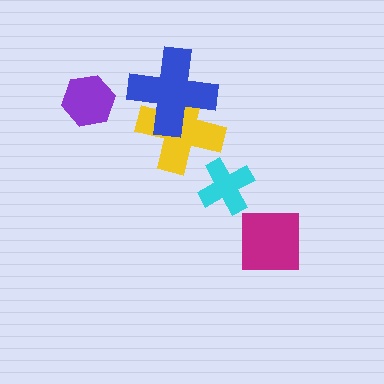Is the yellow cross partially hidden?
Yes, it is partially covered by another shape.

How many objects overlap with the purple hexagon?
0 objects overlap with the purple hexagon.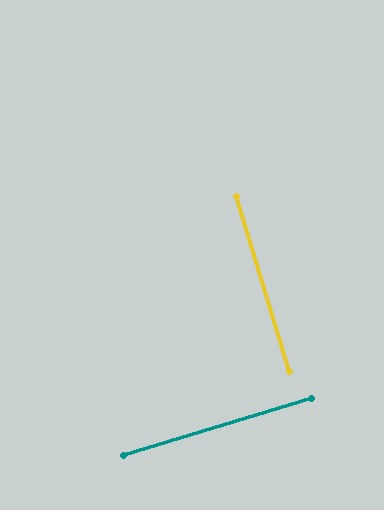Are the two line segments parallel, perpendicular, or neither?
Perpendicular — they meet at approximately 89°.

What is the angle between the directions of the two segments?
Approximately 89 degrees.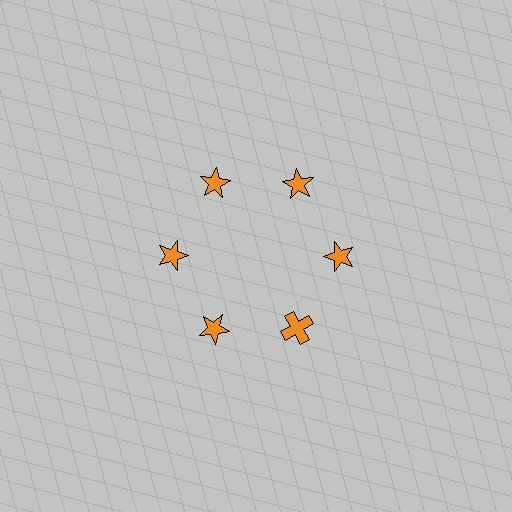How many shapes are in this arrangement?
There are 6 shapes arranged in a ring pattern.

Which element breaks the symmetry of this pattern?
The orange cross at roughly the 5 o'clock position breaks the symmetry. All other shapes are orange stars.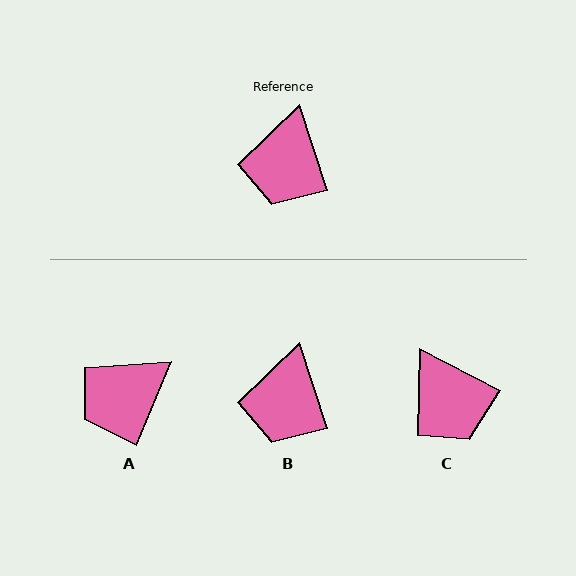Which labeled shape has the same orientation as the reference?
B.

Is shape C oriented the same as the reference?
No, it is off by about 45 degrees.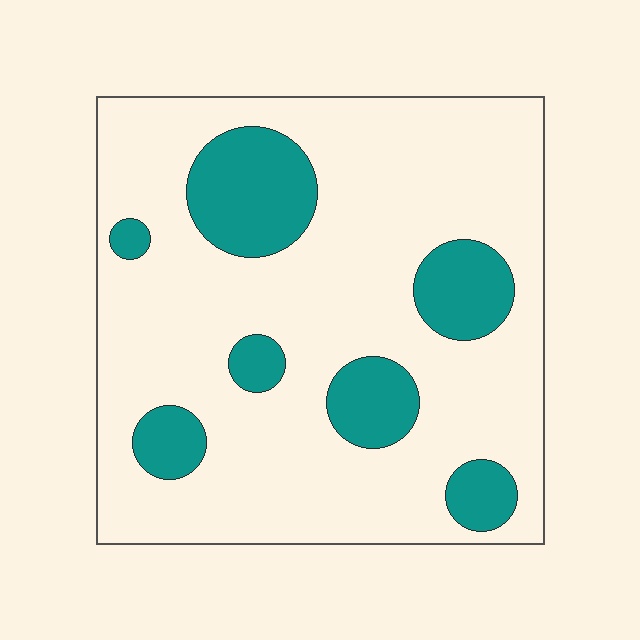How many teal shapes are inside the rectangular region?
7.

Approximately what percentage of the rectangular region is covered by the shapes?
Approximately 20%.